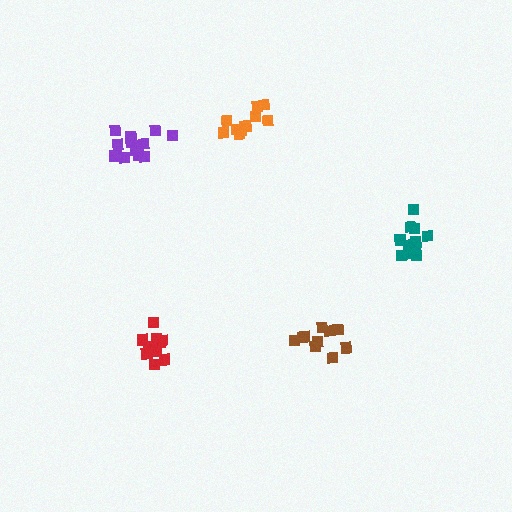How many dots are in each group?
Group 1: 10 dots, Group 2: 12 dots, Group 3: 15 dots, Group 4: 10 dots, Group 5: 12 dots (59 total).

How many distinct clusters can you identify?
There are 5 distinct clusters.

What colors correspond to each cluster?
The clusters are colored: brown, red, purple, orange, teal.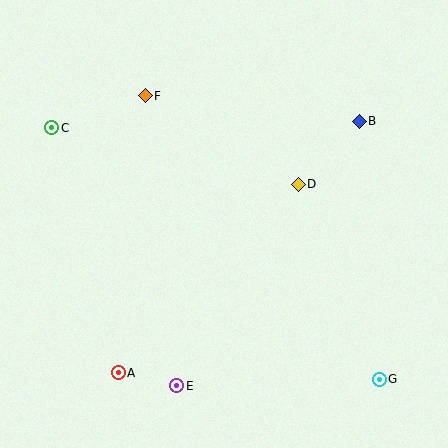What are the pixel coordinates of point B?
Point B is at (359, 121).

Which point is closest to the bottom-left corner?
Point A is closest to the bottom-left corner.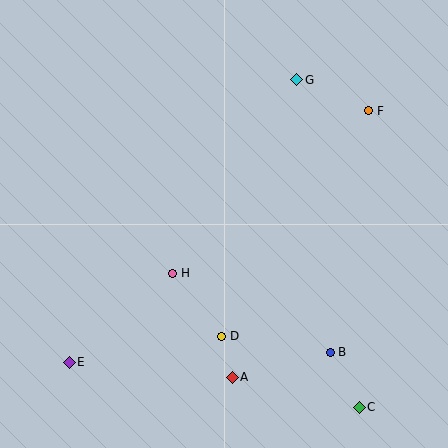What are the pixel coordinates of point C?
Point C is at (359, 407).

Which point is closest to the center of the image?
Point H at (173, 273) is closest to the center.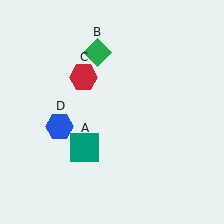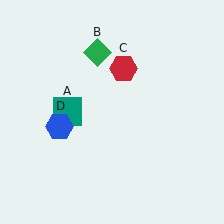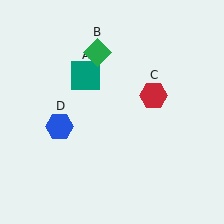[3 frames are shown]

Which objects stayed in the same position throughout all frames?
Green diamond (object B) and blue hexagon (object D) remained stationary.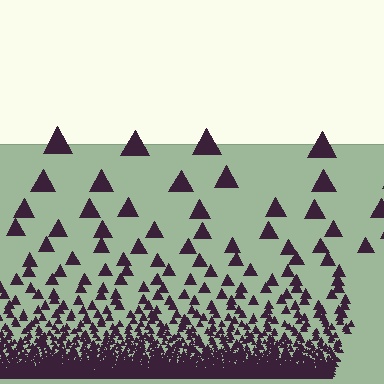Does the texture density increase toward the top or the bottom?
Density increases toward the bottom.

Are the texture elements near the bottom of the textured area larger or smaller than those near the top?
Smaller. The gradient is inverted — elements near the bottom are smaller and denser.